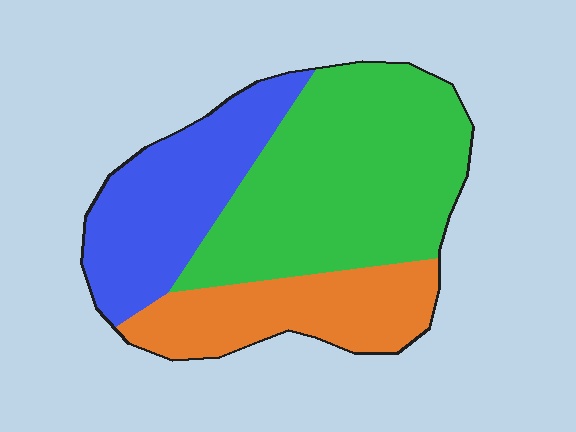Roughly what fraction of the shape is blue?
Blue covers about 30% of the shape.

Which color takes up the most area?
Green, at roughly 50%.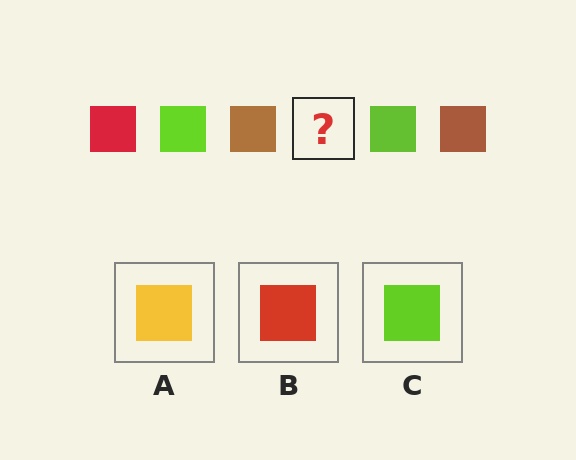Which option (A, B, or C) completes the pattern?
B.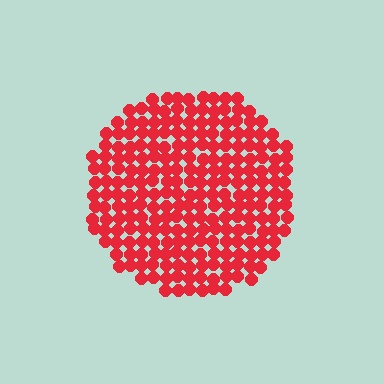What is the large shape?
The large shape is a circle.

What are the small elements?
The small elements are circles.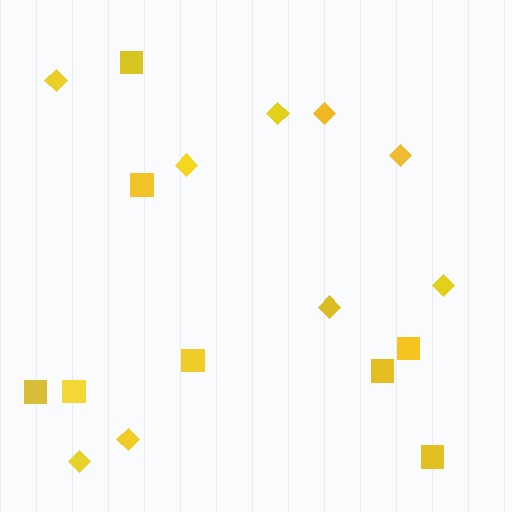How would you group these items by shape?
There are 2 groups: one group of diamonds (9) and one group of squares (8).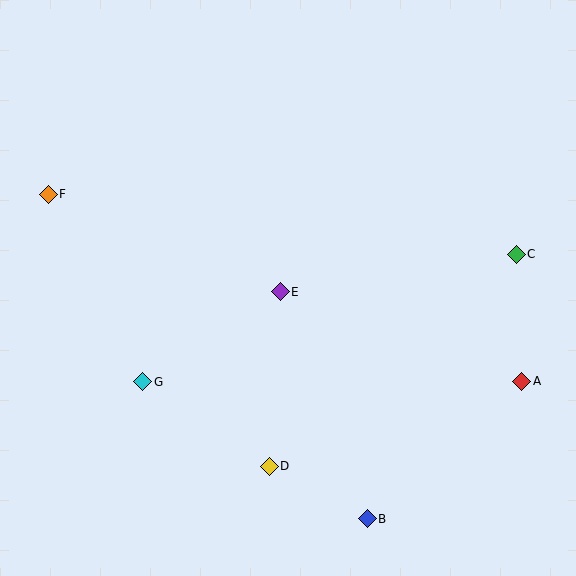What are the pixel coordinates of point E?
Point E is at (280, 292).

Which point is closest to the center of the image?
Point E at (280, 292) is closest to the center.